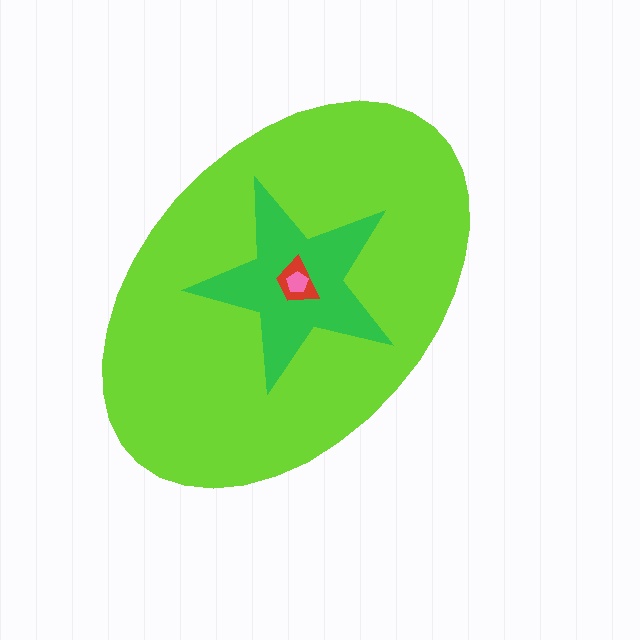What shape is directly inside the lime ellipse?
The green star.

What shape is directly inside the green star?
The red trapezoid.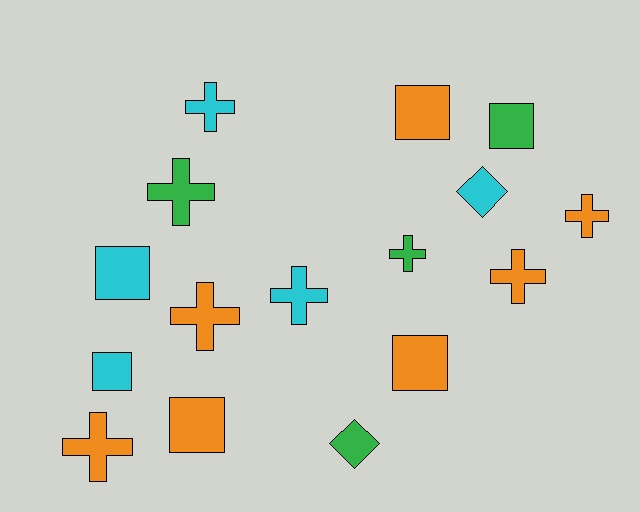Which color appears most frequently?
Orange, with 7 objects.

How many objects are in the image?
There are 16 objects.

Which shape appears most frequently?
Cross, with 8 objects.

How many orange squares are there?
There are 3 orange squares.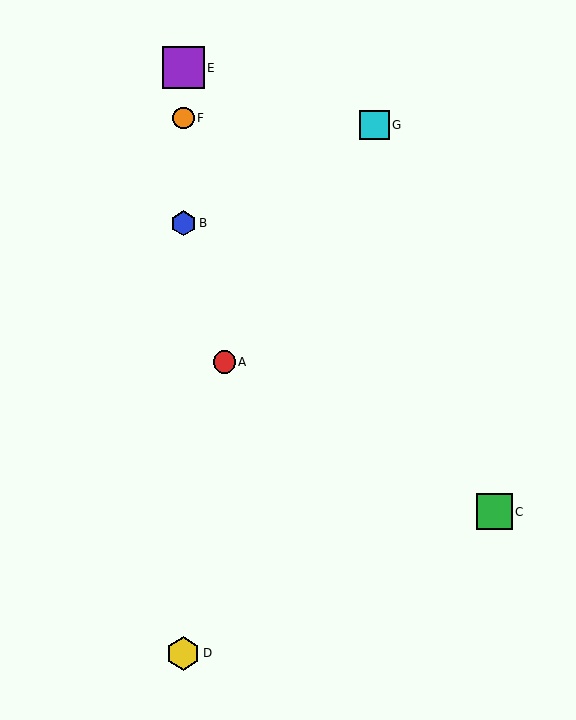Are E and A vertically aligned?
No, E is at x≈183 and A is at x≈224.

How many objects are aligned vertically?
4 objects (B, D, E, F) are aligned vertically.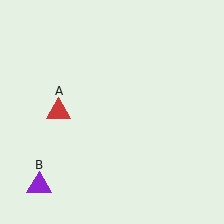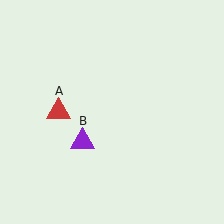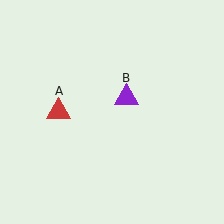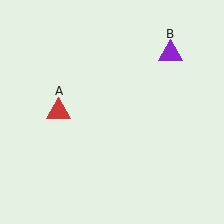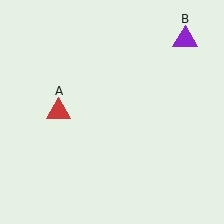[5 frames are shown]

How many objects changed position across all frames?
1 object changed position: purple triangle (object B).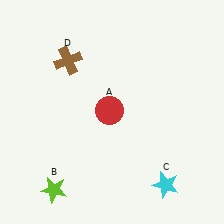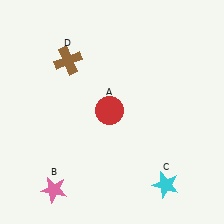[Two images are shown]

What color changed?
The star (B) changed from lime in Image 1 to pink in Image 2.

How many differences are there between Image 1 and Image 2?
There is 1 difference between the two images.